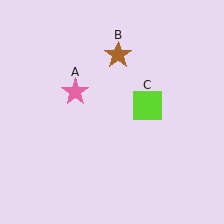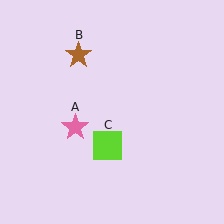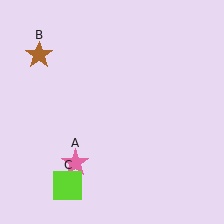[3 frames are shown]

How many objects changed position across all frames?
3 objects changed position: pink star (object A), brown star (object B), lime square (object C).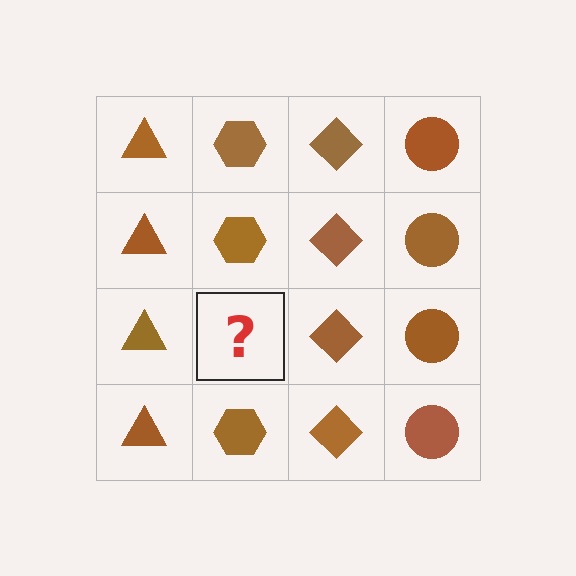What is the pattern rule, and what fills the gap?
The rule is that each column has a consistent shape. The gap should be filled with a brown hexagon.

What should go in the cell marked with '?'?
The missing cell should contain a brown hexagon.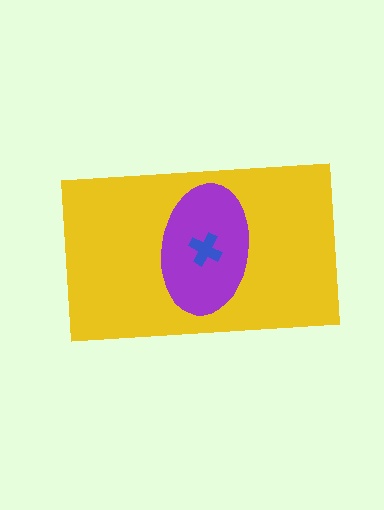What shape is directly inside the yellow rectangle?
The purple ellipse.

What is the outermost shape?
The yellow rectangle.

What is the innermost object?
The blue cross.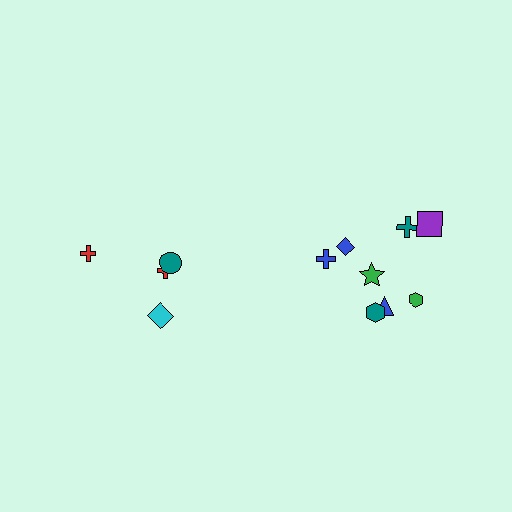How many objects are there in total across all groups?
There are 12 objects.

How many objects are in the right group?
There are 8 objects.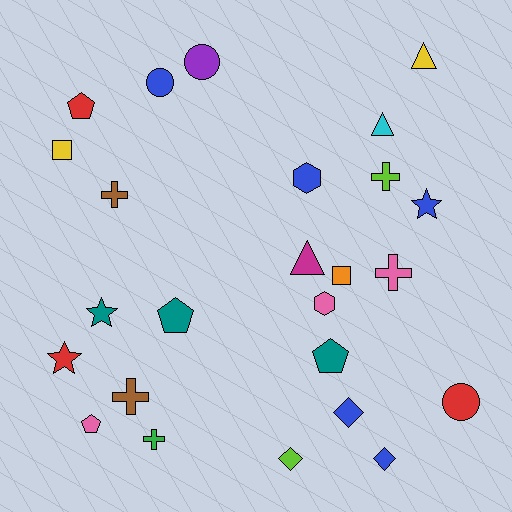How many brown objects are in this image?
There are 2 brown objects.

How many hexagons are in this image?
There are 2 hexagons.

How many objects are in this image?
There are 25 objects.